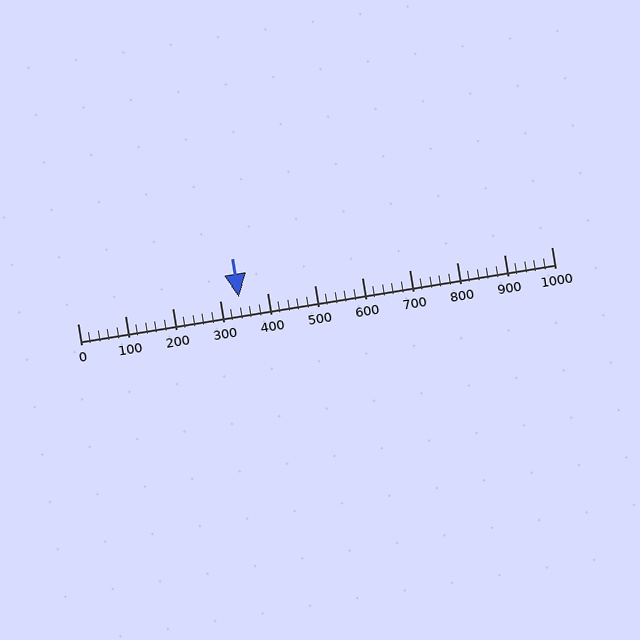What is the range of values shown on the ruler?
The ruler shows values from 0 to 1000.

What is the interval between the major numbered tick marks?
The major tick marks are spaced 100 units apart.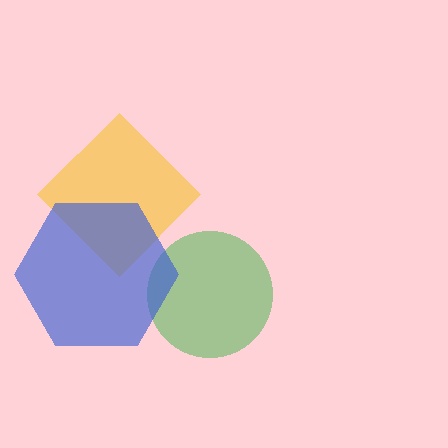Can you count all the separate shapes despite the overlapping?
Yes, there are 3 separate shapes.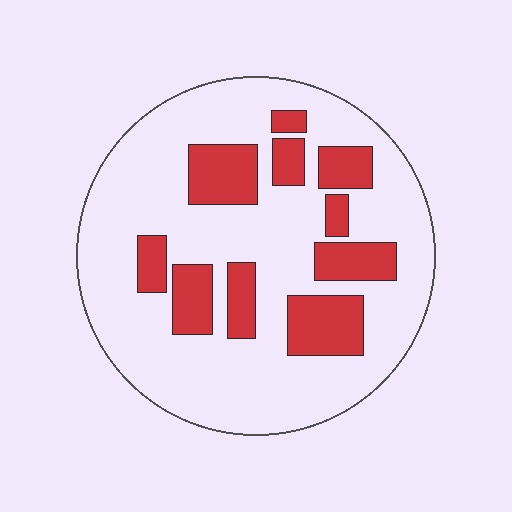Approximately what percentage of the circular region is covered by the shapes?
Approximately 25%.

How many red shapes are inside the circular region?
10.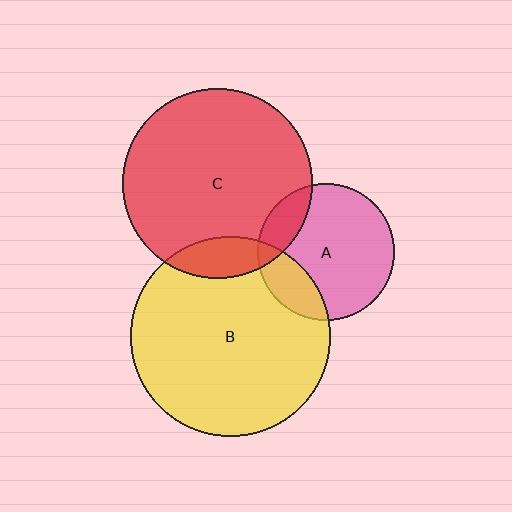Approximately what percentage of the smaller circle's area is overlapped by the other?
Approximately 10%.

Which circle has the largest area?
Circle B (yellow).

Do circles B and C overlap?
Yes.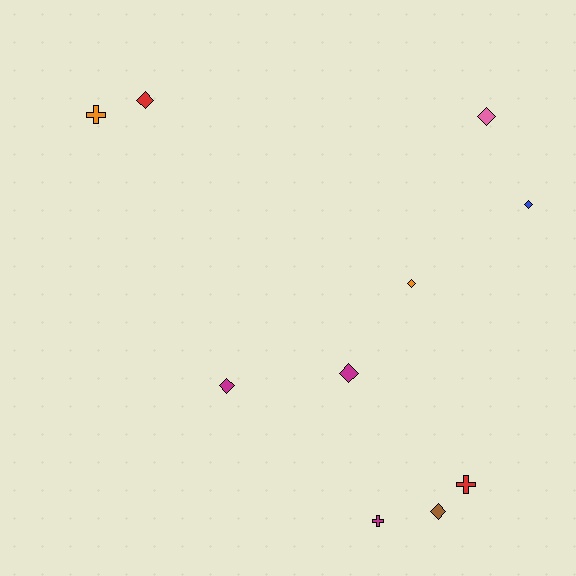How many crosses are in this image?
There are 3 crosses.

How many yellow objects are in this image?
There are no yellow objects.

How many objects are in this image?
There are 10 objects.